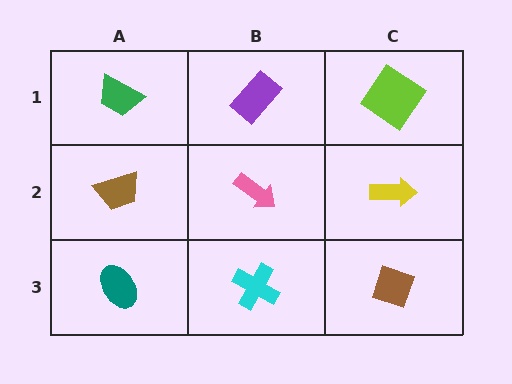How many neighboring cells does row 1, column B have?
3.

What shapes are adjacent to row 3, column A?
A brown trapezoid (row 2, column A), a cyan cross (row 3, column B).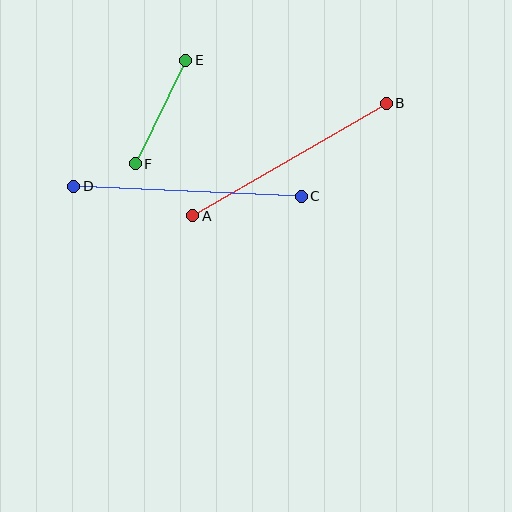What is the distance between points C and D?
The distance is approximately 228 pixels.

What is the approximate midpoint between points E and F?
The midpoint is at approximately (161, 112) pixels.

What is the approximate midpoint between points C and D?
The midpoint is at approximately (187, 191) pixels.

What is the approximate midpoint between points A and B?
The midpoint is at approximately (289, 159) pixels.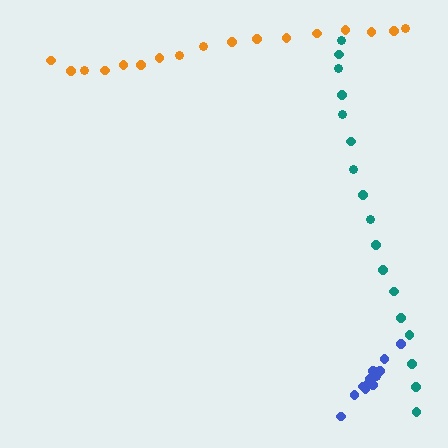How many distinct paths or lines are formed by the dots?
There are 3 distinct paths.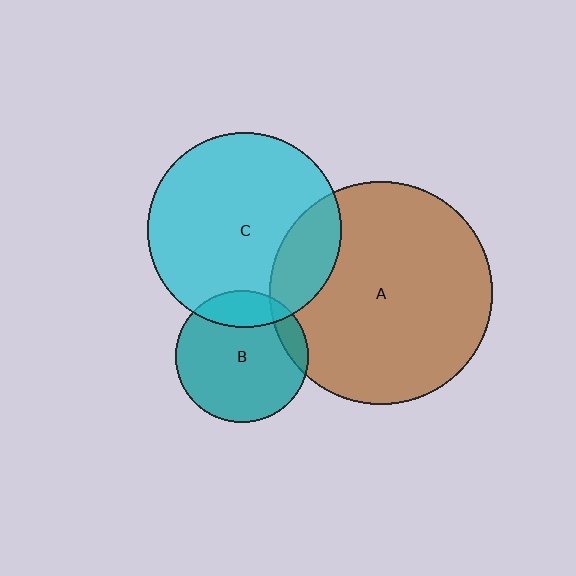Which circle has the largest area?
Circle A (brown).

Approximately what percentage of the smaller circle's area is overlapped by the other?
Approximately 20%.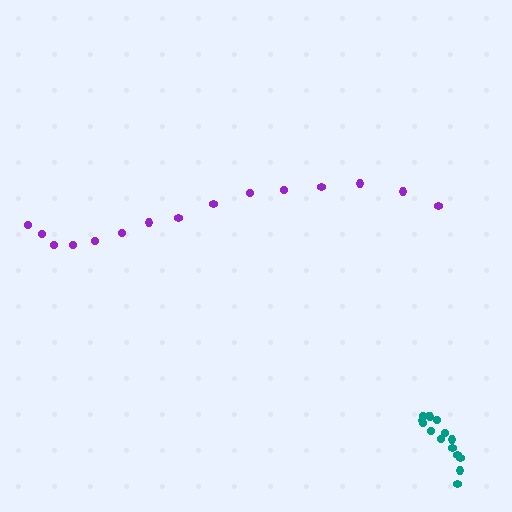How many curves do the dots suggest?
There are 2 distinct paths.